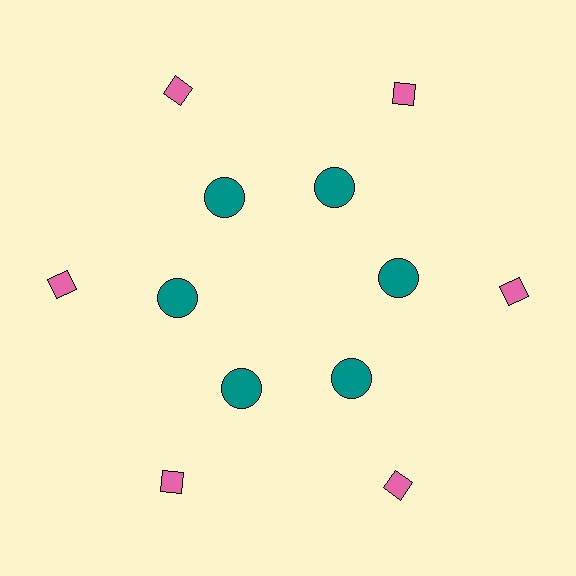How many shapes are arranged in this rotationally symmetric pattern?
There are 12 shapes, arranged in 6 groups of 2.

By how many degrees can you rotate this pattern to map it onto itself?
The pattern maps onto itself every 60 degrees of rotation.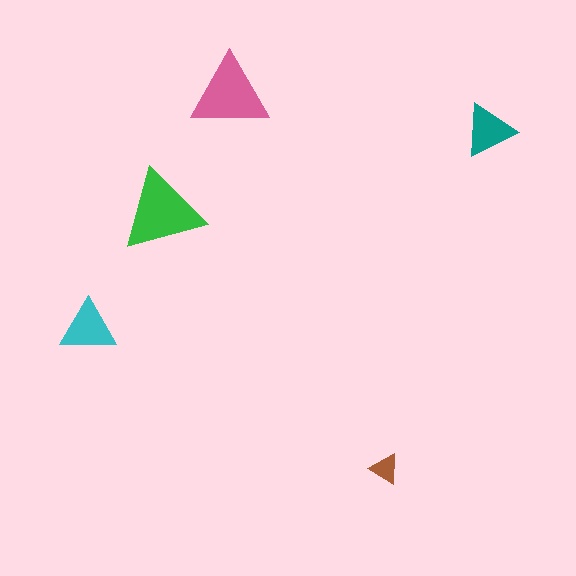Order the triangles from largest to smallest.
the green one, the pink one, the cyan one, the teal one, the brown one.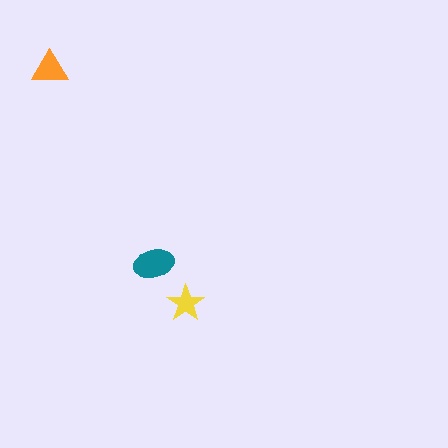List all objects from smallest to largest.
The yellow star, the orange triangle, the teal ellipse.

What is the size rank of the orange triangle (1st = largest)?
2nd.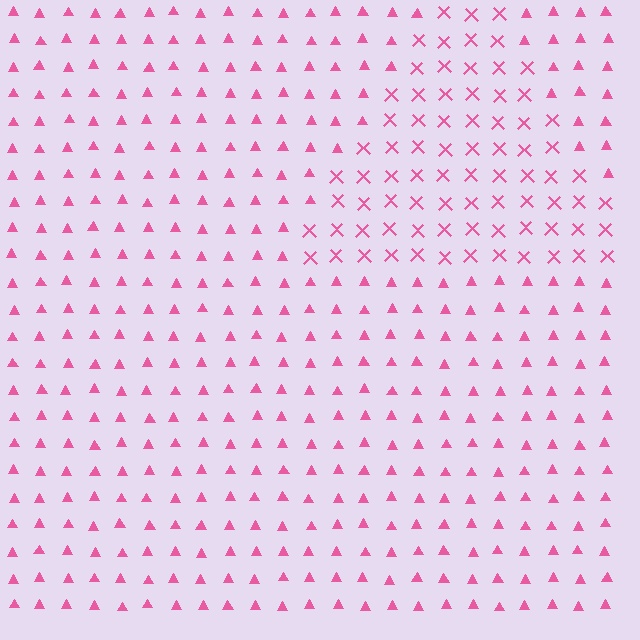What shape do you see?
I see a triangle.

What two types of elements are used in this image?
The image uses X marks inside the triangle region and triangles outside it.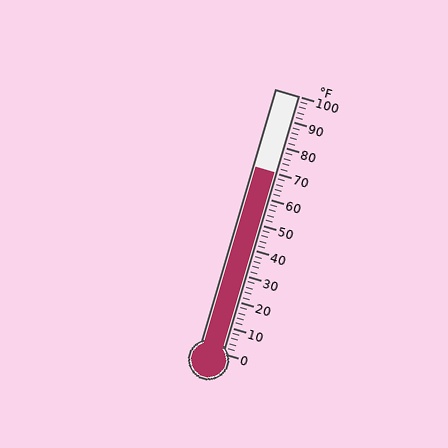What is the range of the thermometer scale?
The thermometer scale ranges from 0°F to 100°F.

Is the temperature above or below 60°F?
The temperature is above 60°F.